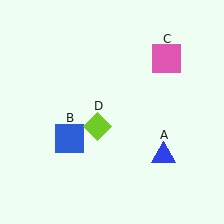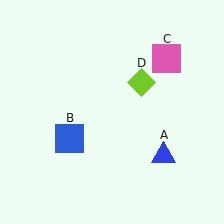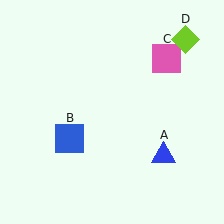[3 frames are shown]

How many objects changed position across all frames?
1 object changed position: lime diamond (object D).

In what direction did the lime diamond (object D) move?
The lime diamond (object D) moved up and to the right.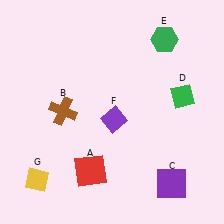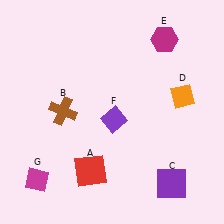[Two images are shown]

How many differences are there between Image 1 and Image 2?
There are 3 differences between the two images.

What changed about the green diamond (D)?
In Image 1, D is green. In Image 2, it changed to orange.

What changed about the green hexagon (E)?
In Image 1, E is green. In Image 2, it changed to magenta.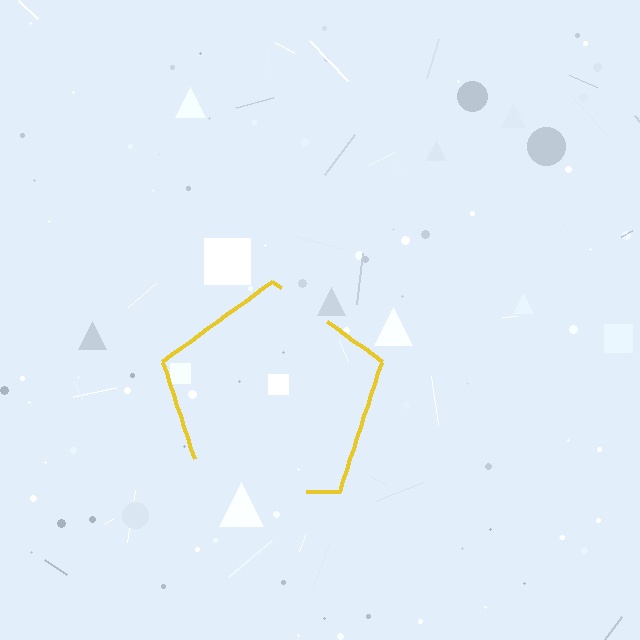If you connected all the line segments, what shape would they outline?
They would outline a pentagon.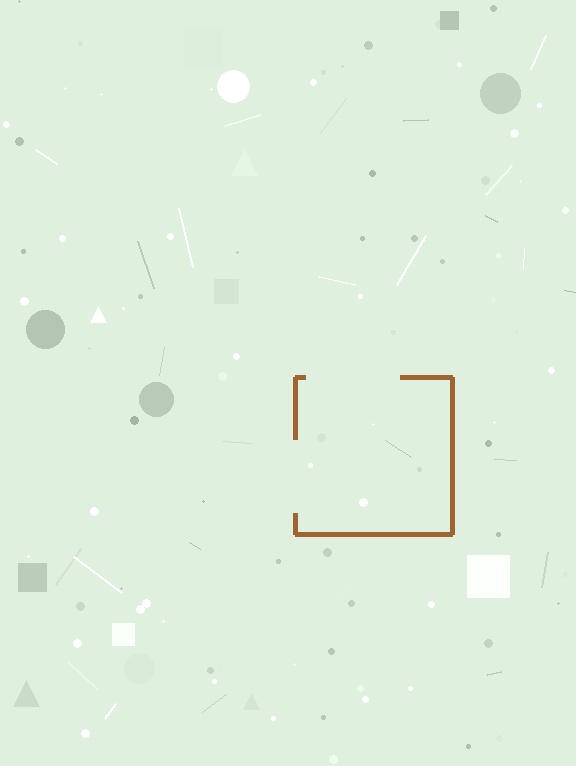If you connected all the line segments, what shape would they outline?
They would outline a square.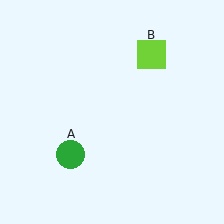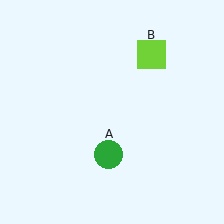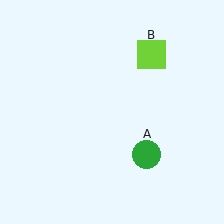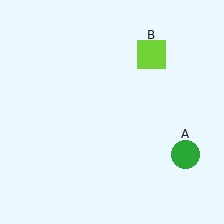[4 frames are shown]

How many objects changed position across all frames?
1 object changed position: green circle (object A).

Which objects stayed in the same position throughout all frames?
Lime square (object B) remained stationary.